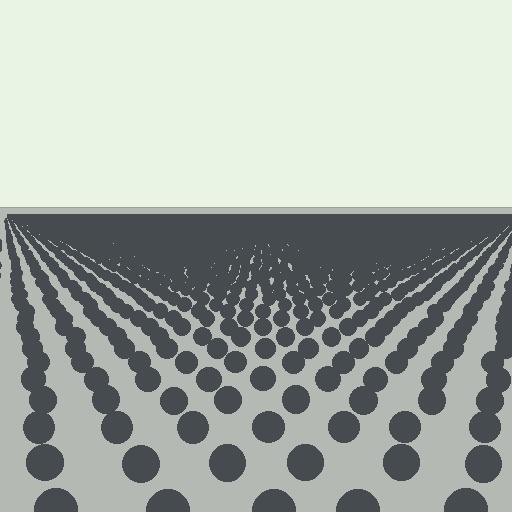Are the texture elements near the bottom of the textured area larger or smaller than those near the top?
Larger. Near the bottom, elements are closer to the viewer and appear at a bigger on-screen size.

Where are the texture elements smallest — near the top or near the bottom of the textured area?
Near the top.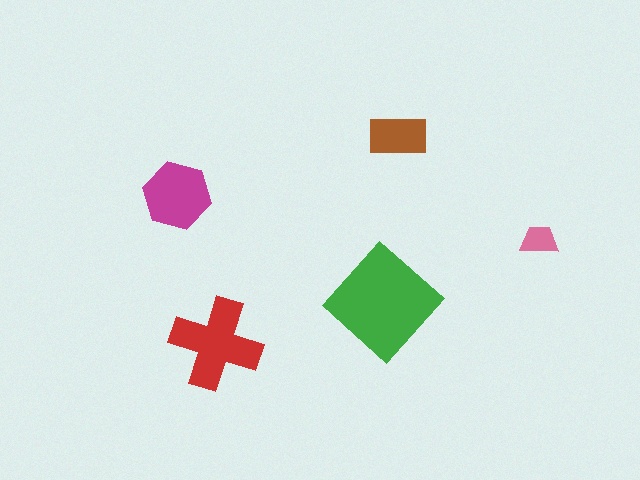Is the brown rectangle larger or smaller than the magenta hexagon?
Smaller.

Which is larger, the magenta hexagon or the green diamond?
The green diamond.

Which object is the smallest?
The pink trapezoid.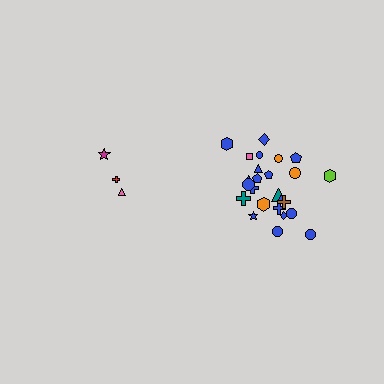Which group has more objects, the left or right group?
The right group.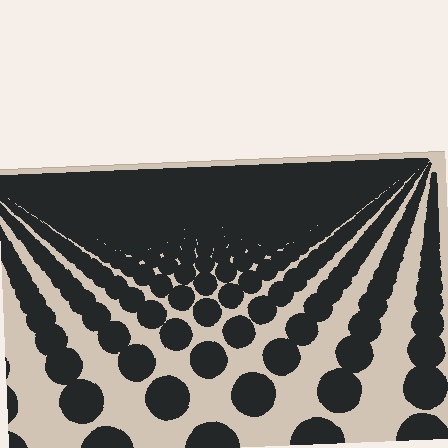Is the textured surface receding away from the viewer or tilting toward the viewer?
The surface is receding away from the viewer. Texture elements get smaller and denser toward the top.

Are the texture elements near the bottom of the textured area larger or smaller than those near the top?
Larger. Near the bottom, elements are closer to the viewer and appear at a bigger on-screen size.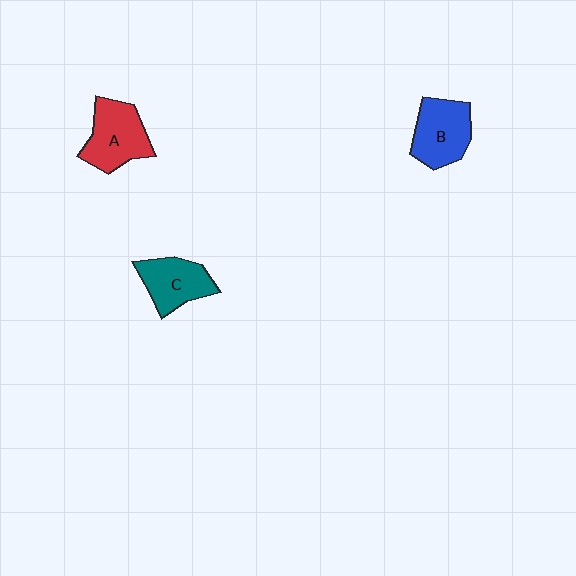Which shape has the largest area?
Shape A (red).